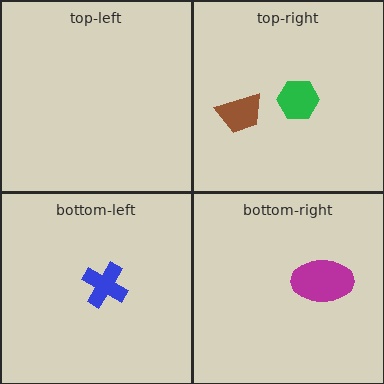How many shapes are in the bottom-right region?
1.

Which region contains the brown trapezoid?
The top-right region.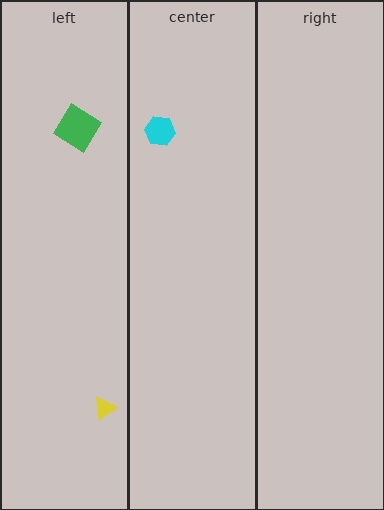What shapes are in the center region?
The cyan hexagon.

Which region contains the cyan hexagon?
The center region.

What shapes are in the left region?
The yellow triangle, the green diamond.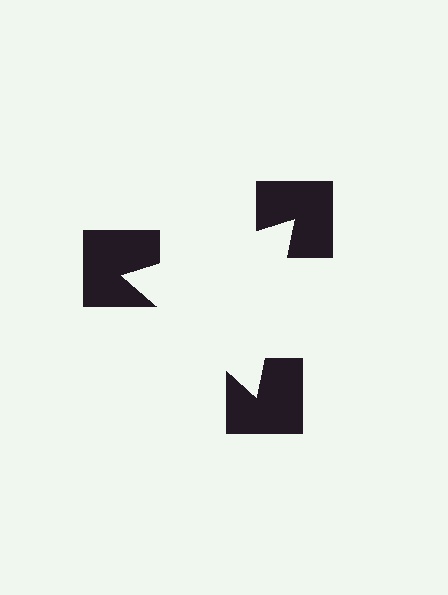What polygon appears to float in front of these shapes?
An illusory triangle — its edges are inferred from the aligned wedge cuts in the notched squares, not physically drawn.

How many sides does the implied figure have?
3 sides.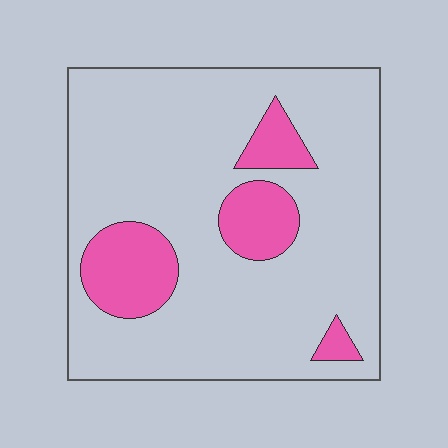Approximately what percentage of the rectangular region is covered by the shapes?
Approximately 20%.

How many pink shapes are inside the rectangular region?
4.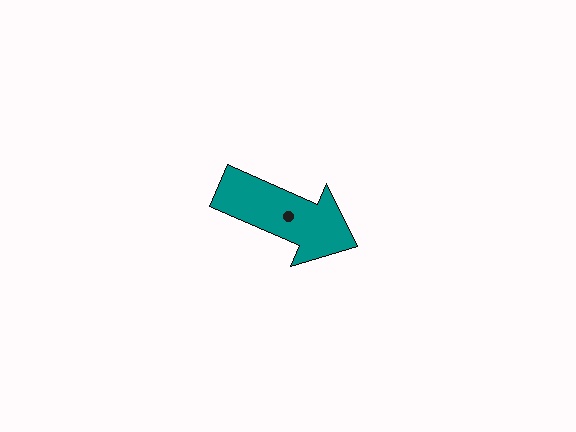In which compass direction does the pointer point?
Southeast.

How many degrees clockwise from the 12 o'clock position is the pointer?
Approximately 114 degrees.